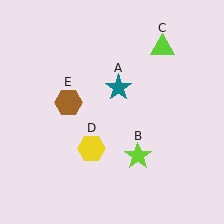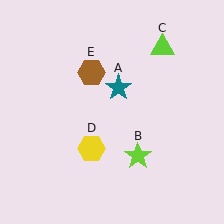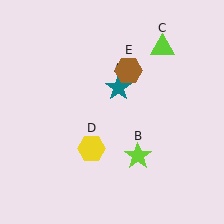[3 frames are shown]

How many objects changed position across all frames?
1 object changed position: brown hexagon (object E).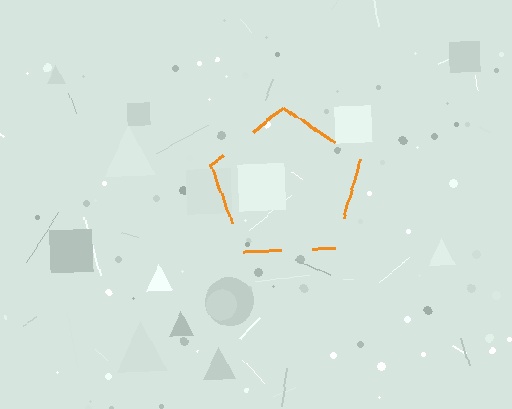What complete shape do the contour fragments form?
The contour fragments form a pentagon.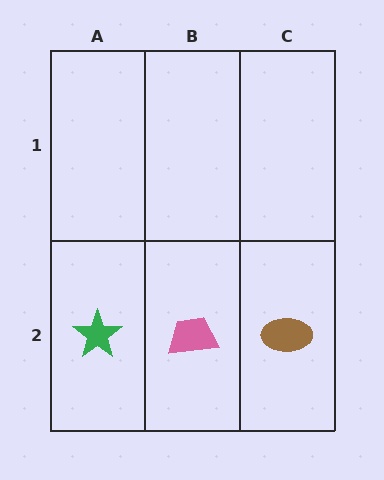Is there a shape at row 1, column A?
No, that cell is empty.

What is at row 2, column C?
A brown ellipse.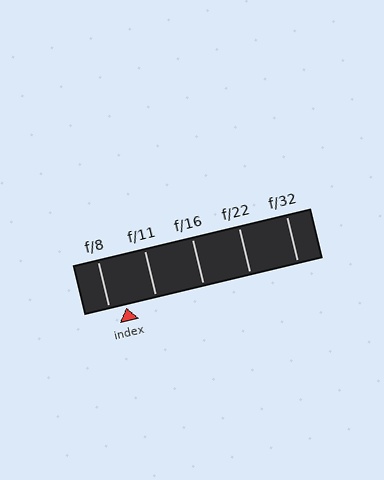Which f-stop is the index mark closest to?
The index mark is closest to f/8.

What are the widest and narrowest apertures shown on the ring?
The widest aperture shown is f/8 and the narrowest is f/32.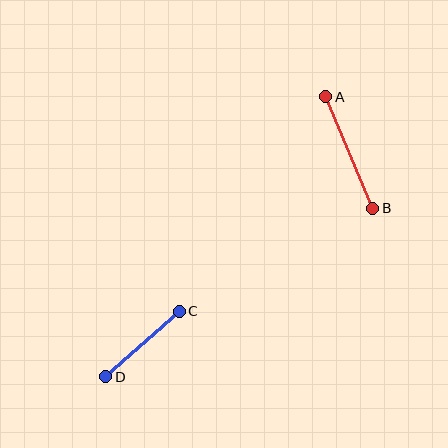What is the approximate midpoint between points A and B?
The midpoint is at approximately (349, 153) pixels.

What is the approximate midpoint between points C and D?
The midpoint is at approximately (142, 344) pixels.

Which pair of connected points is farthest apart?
Points A and B are farthest apart.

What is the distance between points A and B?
The distance is approximately 121 pixels.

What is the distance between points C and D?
The distance is approximately 99 pixels.